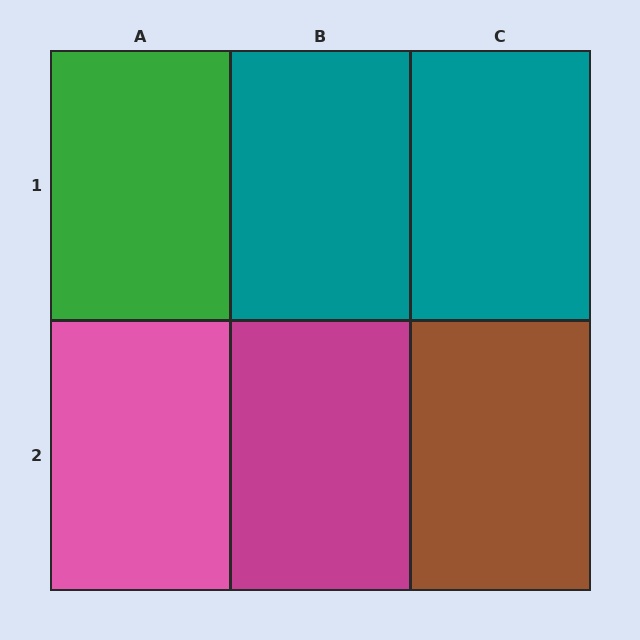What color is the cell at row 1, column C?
Teal.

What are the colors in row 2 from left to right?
Pink, magenta, brown.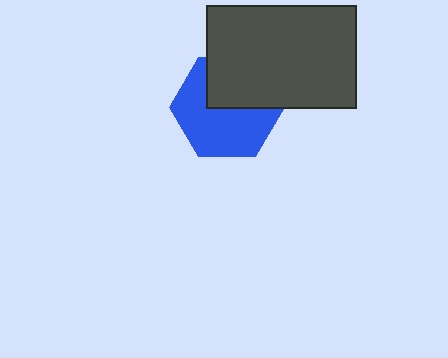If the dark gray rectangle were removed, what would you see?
You would see the complete blue hexagon.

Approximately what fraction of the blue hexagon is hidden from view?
Roughly 39% of the blue hexagon is hidden behind the dark gray rectangle.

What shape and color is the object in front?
The object in front is a dark gray rectangle.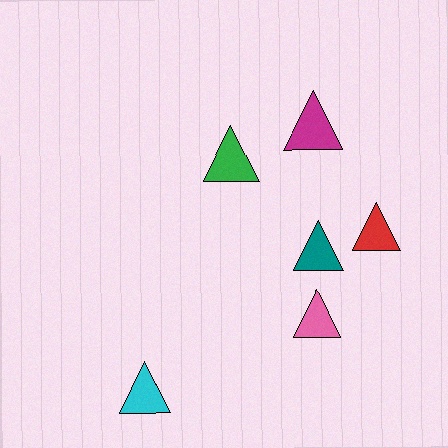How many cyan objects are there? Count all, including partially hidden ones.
There is 1 cyan object.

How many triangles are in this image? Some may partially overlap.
There are 6 triangles.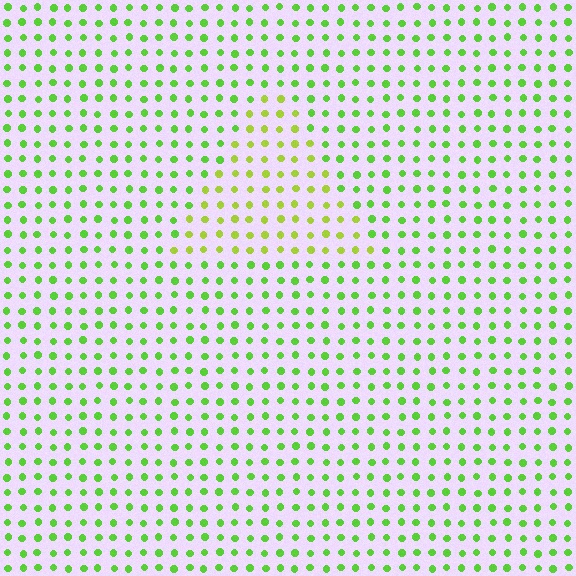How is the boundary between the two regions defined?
The boundary is defined purely by a slight shift in hue (about 29 degrees). Spacing, size, and orientation are identical on both sides.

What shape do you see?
I see a triangle.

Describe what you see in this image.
The image is filled with small lime elements in a uniform arrangement. A triangle-shaped region is visible where the elements are tinted to a slightly different hue, forming a subtle color boundary.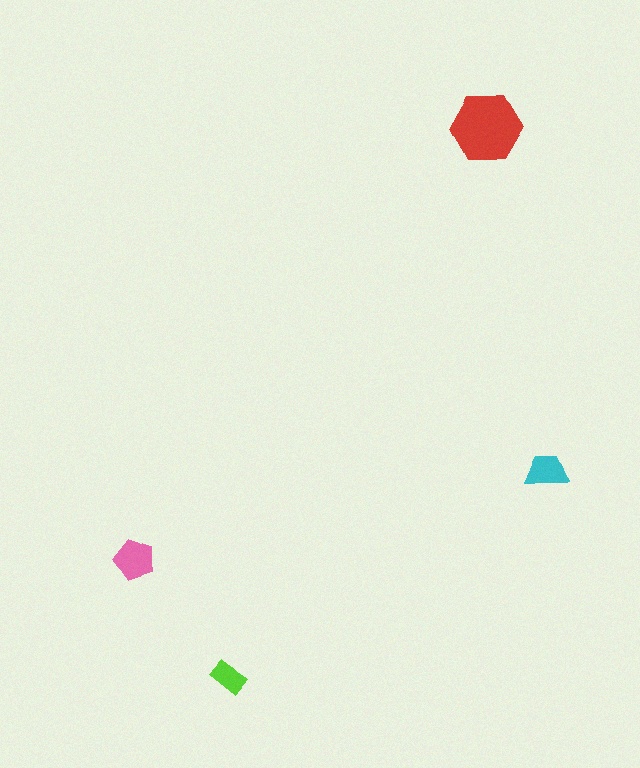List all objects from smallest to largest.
The lime rectangle, the cyan trapezoid, the pink pentagon, the red hexagon.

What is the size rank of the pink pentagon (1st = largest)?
2nd.